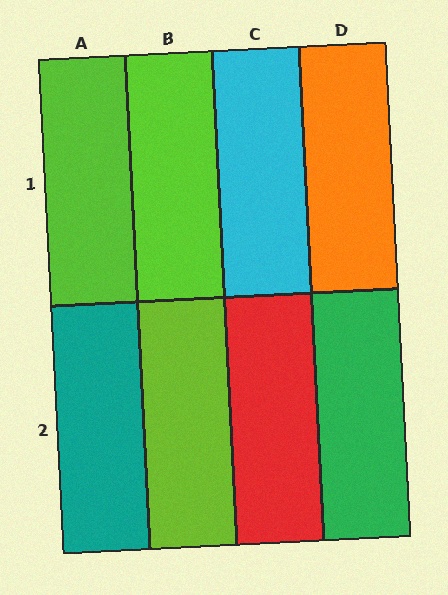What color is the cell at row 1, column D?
Orange.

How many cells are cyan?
1 cell is cyan.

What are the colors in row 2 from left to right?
Teal, lime, red, green.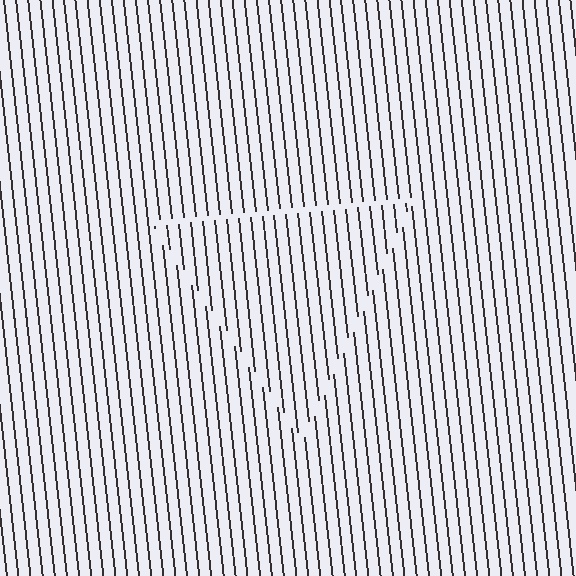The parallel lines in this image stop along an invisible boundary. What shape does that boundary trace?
An illusory triangle. The interior of the shape contains the same grating, shifted by half a period — the contour is defined by the phase discontinuity where line-ends from the inner and outer gratings abut.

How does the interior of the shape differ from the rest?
The interior of the shape contains the same grating, shifted by half a period — the contour is defined by the phase discontinuity where line-ends from the inner and outer gratings abut.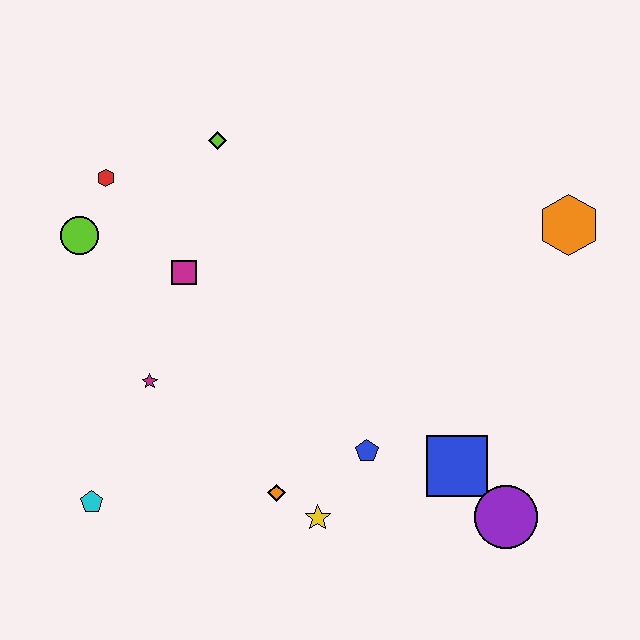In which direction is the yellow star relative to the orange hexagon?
The yellow star is below the orange hexagon.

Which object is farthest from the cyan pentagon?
The orange hexagon is farthest from the cyan pentagon.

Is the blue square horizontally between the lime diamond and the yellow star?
No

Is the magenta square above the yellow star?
Yes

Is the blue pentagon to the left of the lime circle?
No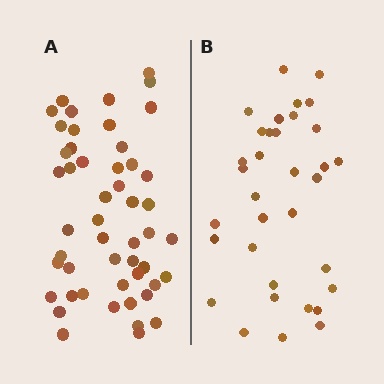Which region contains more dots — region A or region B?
Region A (the left region) has more dots.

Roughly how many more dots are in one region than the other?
Region A has approximately 15 more dots than region B.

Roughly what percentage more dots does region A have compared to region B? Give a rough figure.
About 45% more.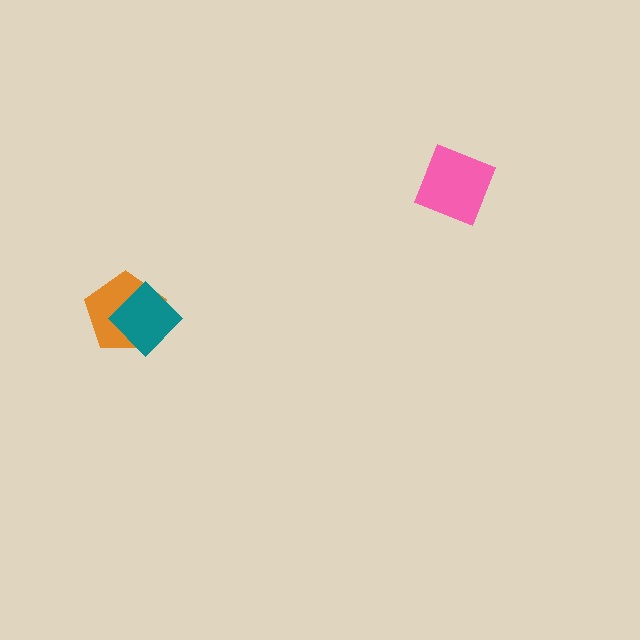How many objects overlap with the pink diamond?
0 objects overlap with the pink diamond.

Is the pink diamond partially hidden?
No, no other shape covers it.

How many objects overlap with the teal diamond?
1 object overlaps with the teal diamond.